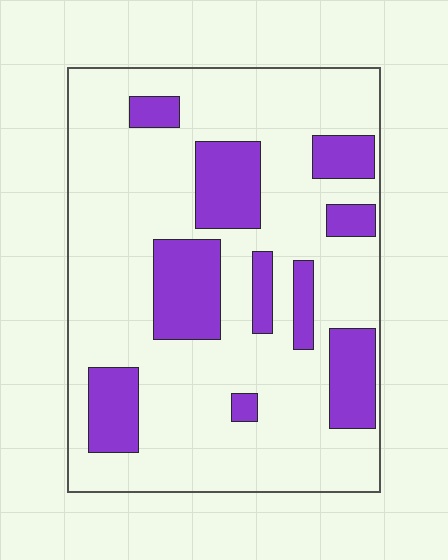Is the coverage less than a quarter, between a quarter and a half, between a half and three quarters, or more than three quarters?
Less than a quarter.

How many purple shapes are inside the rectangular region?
10.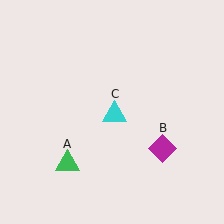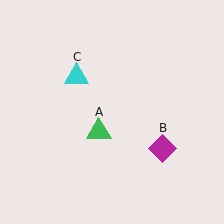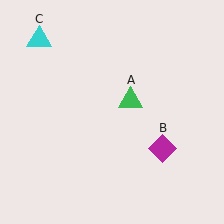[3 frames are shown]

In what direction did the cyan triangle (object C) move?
The cyan triangle (object C) moved up and to the left.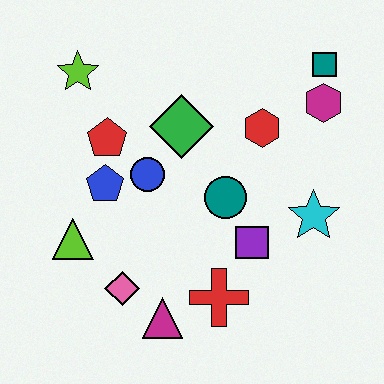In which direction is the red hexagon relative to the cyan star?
The red hexagon is above the cyan star.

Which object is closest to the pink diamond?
The magenta triangle is closest to the pink diamond.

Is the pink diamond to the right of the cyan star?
No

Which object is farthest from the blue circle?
The teal square is farthest from the blue circle.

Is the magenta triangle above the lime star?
No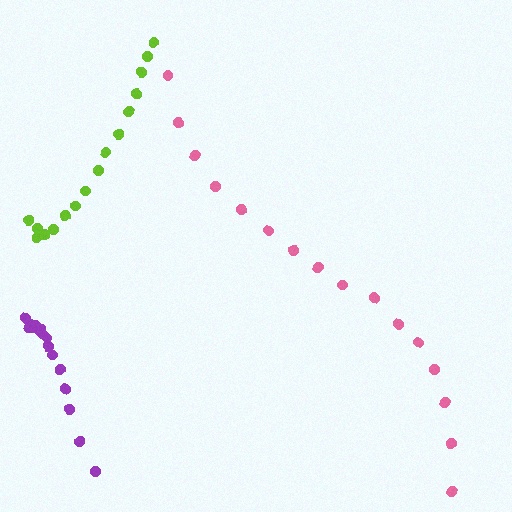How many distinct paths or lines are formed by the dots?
There are 3 distinct paths.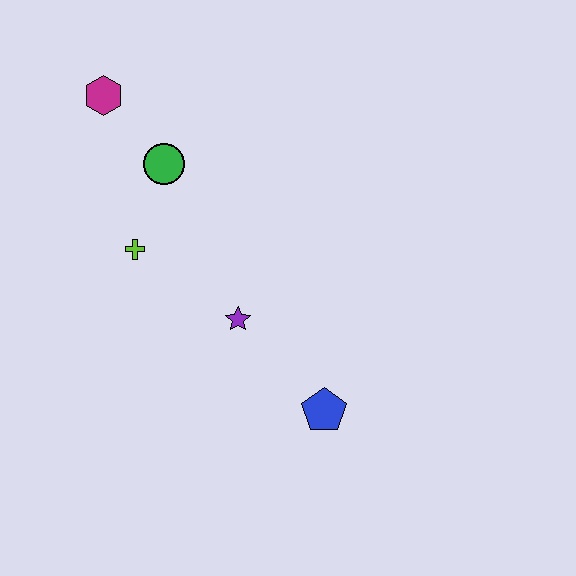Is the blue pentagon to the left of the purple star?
No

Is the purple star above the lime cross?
No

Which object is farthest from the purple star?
The magenta hexagon is farthest from the purple star.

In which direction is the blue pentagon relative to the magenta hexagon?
The blue pentagon is below the magenta hexagon.